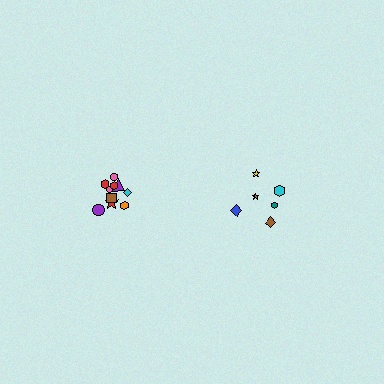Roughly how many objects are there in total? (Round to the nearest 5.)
Roughly 15 objects in total.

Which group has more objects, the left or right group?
The left group.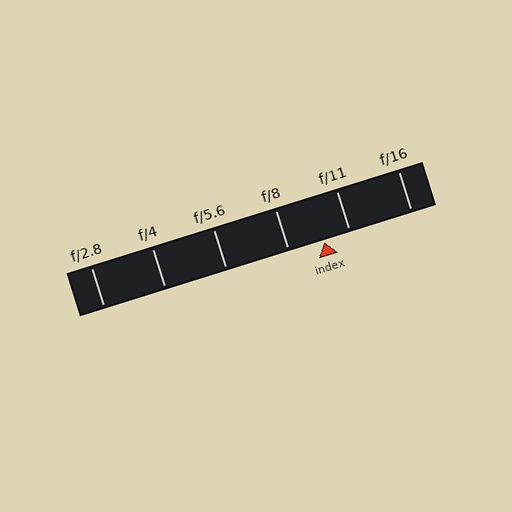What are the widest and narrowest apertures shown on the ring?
The widest aperture shown is f/2.8 and the narrowest is f/16.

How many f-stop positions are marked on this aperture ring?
There are 6 f-stop positions marked.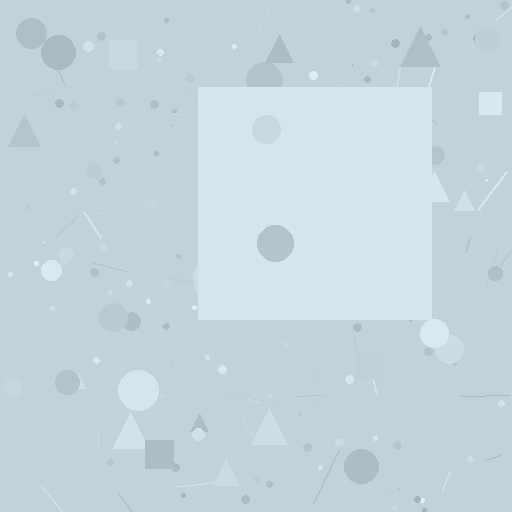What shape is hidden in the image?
A square is hidden in the image.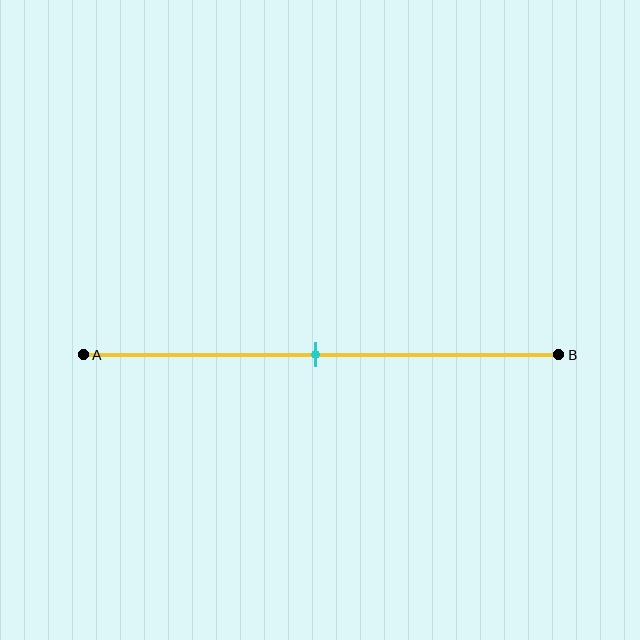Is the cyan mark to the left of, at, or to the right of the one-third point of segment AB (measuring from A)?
The cyan mark is to the right of the one-third point of segment AB.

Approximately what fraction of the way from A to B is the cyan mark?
The cyan mark is approximately 50% of the way from A to B.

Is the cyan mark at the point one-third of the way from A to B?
No, the mark is at about 50% from A, not at the 33% one-third point.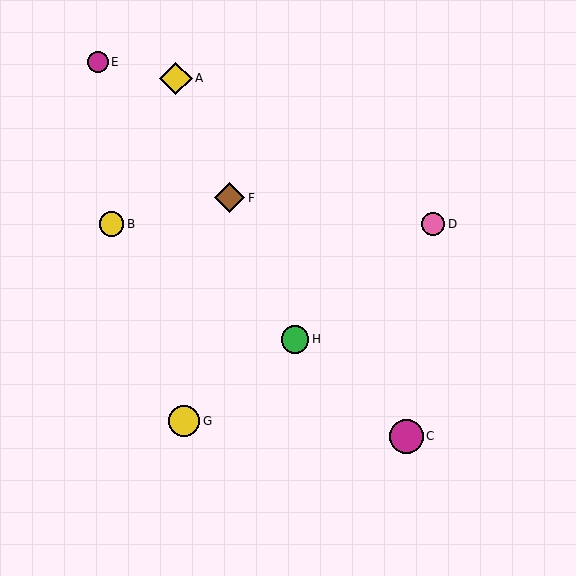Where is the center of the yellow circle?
The center of the yellow circle is at (184, 421).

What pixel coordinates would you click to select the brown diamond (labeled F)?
Click at (230, 198) to select the brown diamond F.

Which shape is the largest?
The magenta circle (labeled C) is the largest.